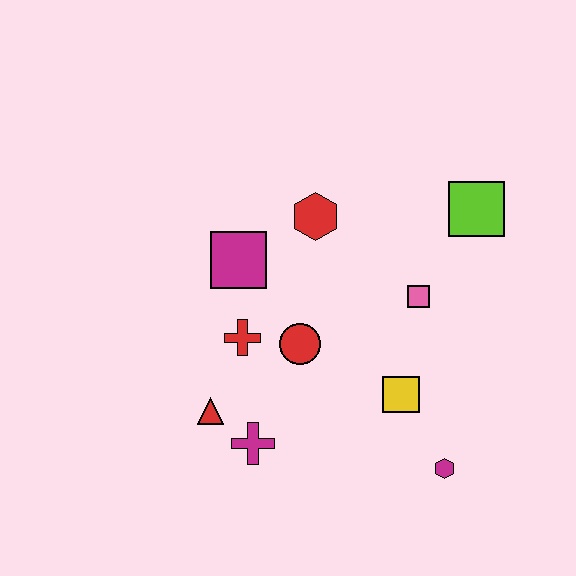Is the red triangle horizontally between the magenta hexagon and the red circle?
No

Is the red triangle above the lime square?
No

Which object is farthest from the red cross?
The lime square is farthest from the red cross.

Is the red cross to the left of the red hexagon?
Yes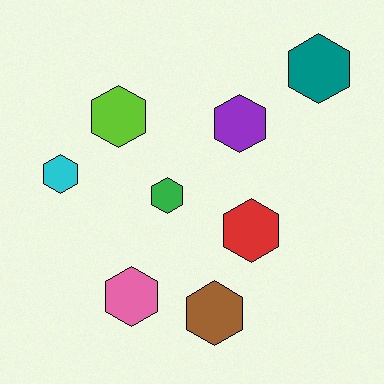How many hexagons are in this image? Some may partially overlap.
There are 8 hexagons.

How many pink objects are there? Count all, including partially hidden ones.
There is 1 pink object.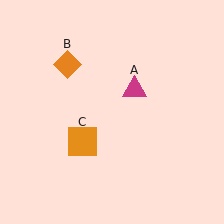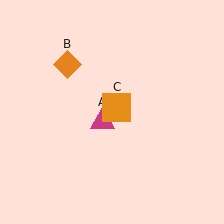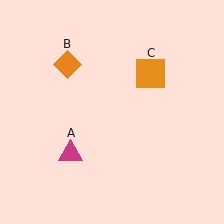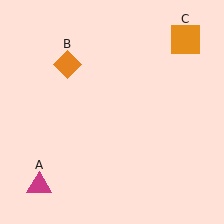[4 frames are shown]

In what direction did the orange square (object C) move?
The orange square (object C) moved up and to the right.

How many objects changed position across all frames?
2 objects changed position: magenta triangle (object A), orange square (object C).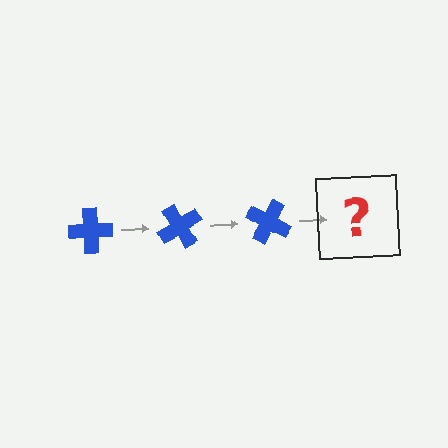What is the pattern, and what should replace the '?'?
The pattern is that the cross rotates 60 degrees each step. The '?' should be a blue cross rotated 180 degrees.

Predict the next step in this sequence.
The next step is a blue cross rotated 180 degrees.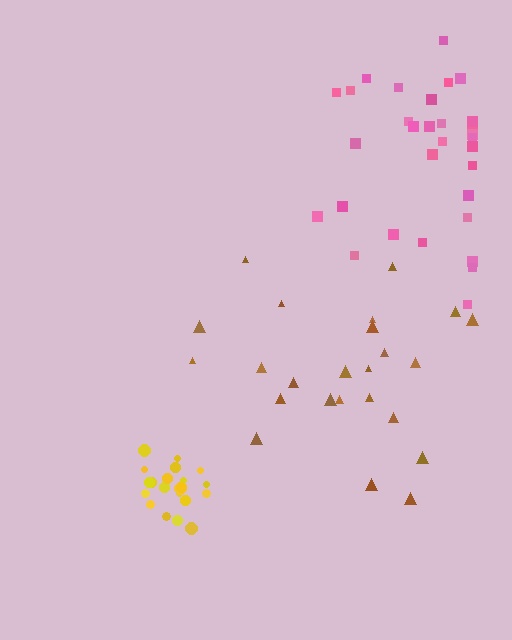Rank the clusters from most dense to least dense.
yellow, pink, brown.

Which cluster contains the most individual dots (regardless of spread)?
Pink (33).